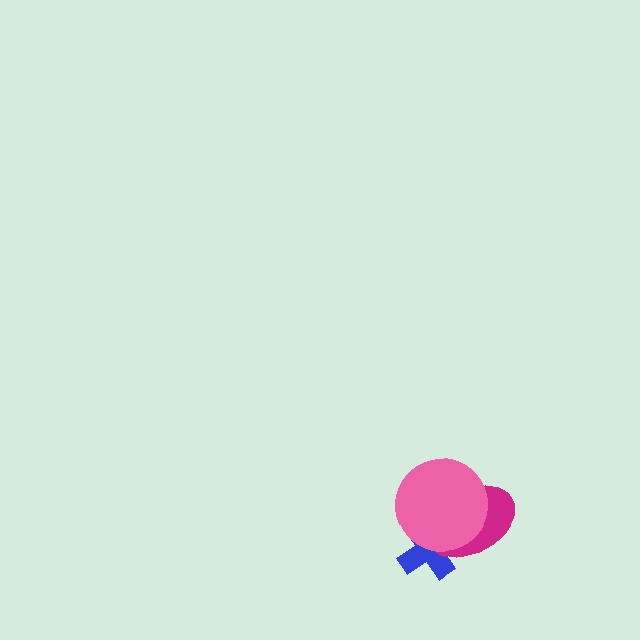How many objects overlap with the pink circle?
2 objects overlap with the pink circle.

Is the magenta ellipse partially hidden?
Yes, it is partially covered by another shape.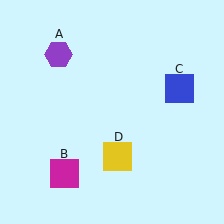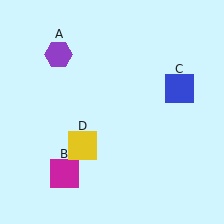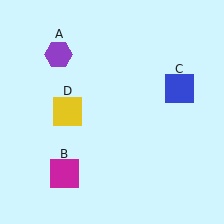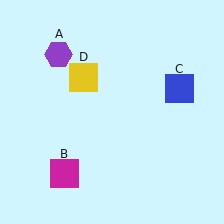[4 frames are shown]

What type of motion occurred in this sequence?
The yellow square (object D) rotated clockwise around the center of the scene.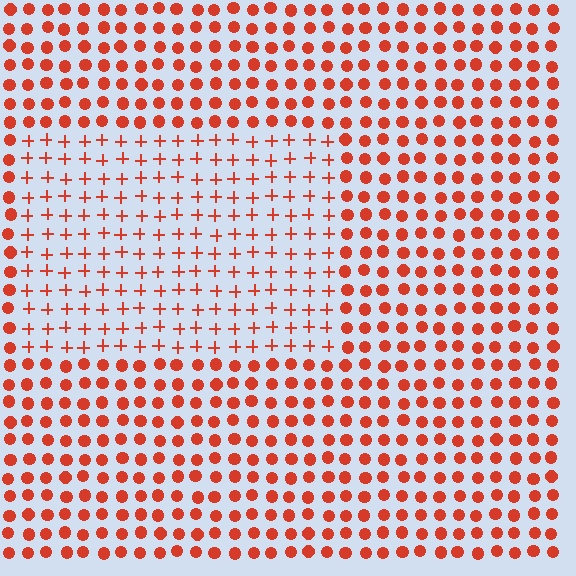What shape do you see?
I see a rectangle.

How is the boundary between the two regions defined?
The boundary is defined by a change in element shape: plus signs inside vs. circles outside. All elements share the same color and spacing.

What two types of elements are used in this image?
The image uses plus signs inside the rectangle region and circles outside it.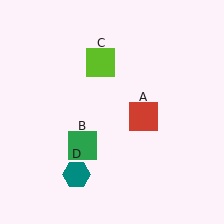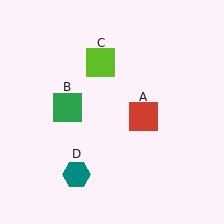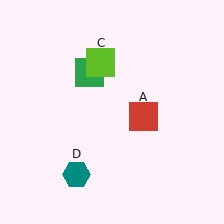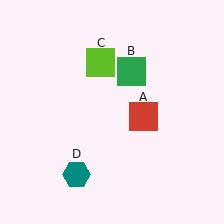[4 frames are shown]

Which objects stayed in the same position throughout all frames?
Red square (object A) and lime square (object C) and teal hexagon (object D) remained stationary.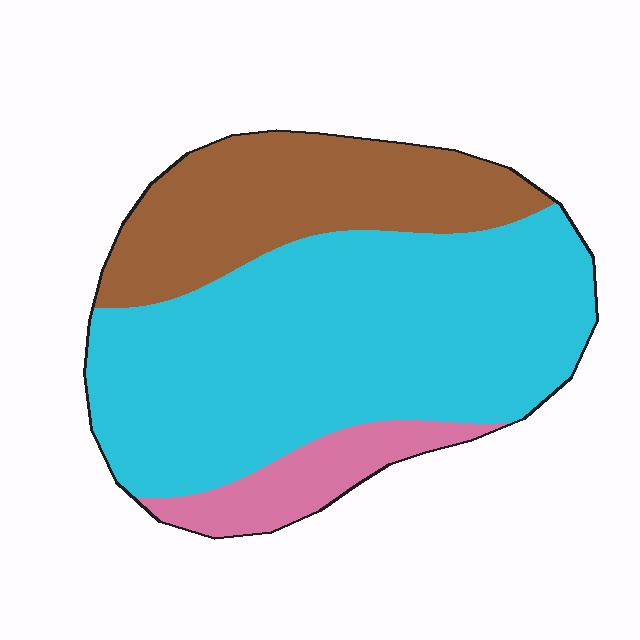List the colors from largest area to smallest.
From largest to smallest: cyan, brown, pink.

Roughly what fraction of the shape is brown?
Brown covers 28% of the shape.